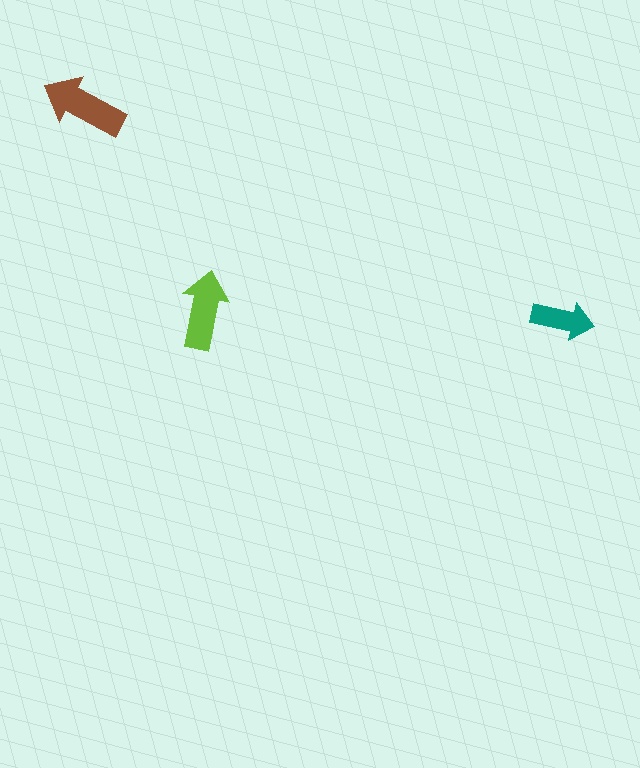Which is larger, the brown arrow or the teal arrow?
The brown one.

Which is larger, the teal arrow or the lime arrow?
The lime one.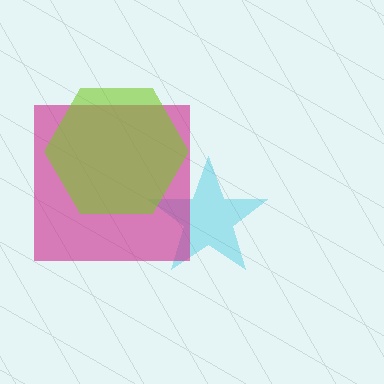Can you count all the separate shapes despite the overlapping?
Yes, there are 3 separate shapes.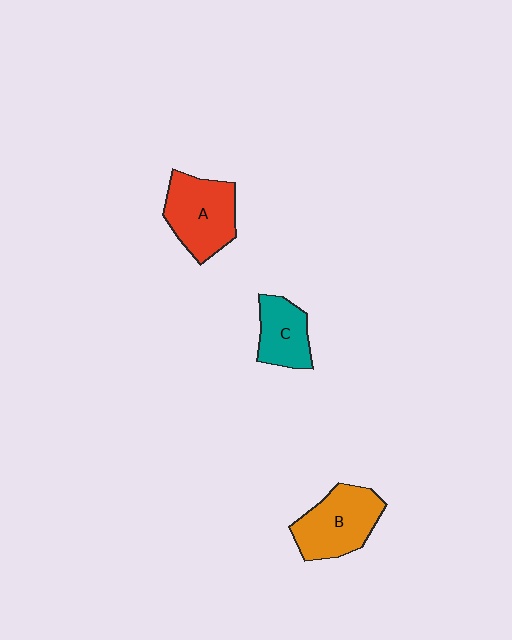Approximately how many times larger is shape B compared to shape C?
Approximately 1.5 times.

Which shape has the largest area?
Shape A (red).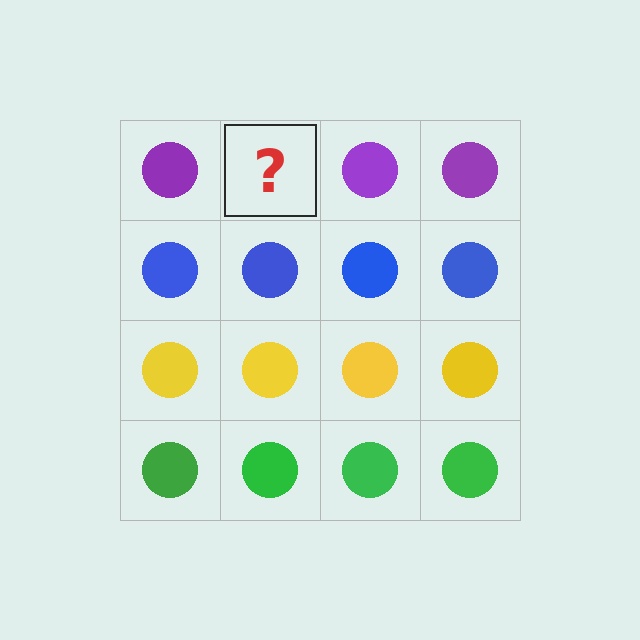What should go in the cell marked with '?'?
The missing cell should contain a purple circle.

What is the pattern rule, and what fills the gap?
The rule is that each row has a consistent color. The gap should be filled with a purple circle.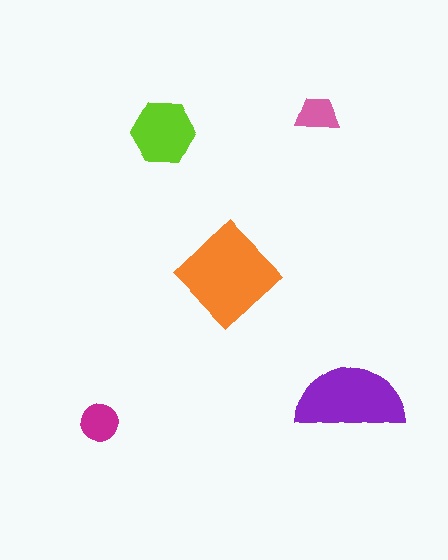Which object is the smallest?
The pink trapezoid.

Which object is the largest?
The orange diamond.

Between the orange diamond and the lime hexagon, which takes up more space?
The orange diamond.